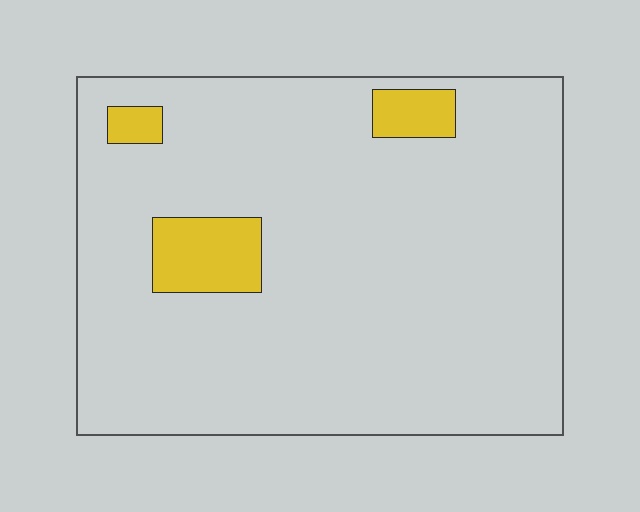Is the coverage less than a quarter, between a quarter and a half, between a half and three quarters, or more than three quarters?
Less than a quarter.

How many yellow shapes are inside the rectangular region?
3.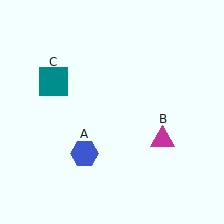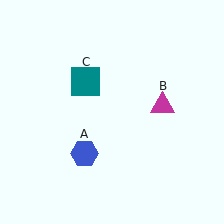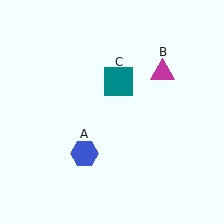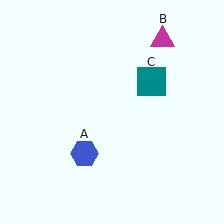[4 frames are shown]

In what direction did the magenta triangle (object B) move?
The magenta triangle (object B) moved up.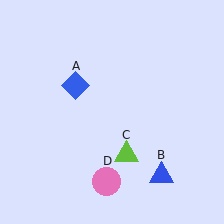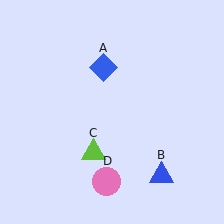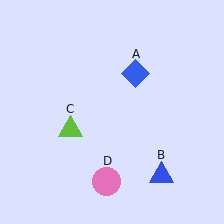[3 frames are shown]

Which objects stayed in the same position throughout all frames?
Blue triangle (object B) and pink circle (object D) remained stationary.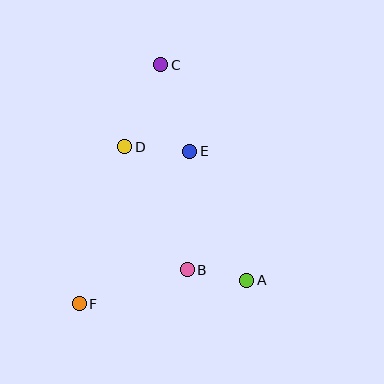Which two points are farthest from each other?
Points C and F are farthest from each other.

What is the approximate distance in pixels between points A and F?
The distance between A and F is approximately 169 pixels.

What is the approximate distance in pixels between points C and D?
The distance between C and D is approximately 90 pixels.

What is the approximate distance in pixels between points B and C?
The distance between B and C is approximately 207 pixels.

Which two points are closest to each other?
Points A and B are closest to each other.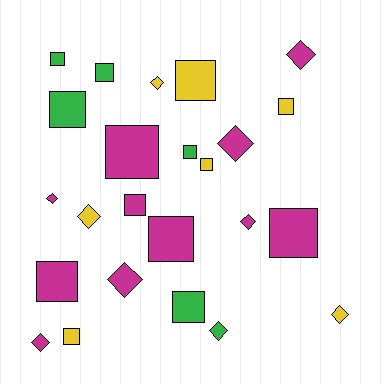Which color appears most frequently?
Magenta, with 11 objects.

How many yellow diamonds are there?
There are 3 yellow diamonds.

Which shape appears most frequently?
Square, with 14 objects.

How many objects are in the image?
There are 24 objects.